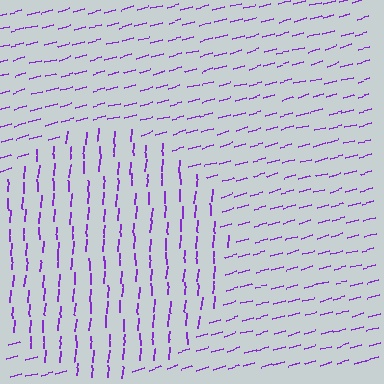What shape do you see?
I see a circle.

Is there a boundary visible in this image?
Yes, there is a texture boundary formed by a change in line orientation.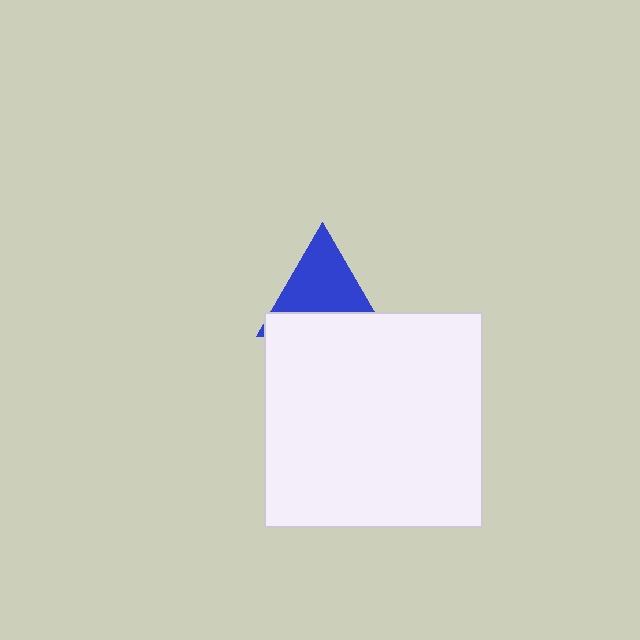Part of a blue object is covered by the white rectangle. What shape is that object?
It is a triangle.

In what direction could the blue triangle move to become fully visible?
The blue triangle could move up. That would shift it out from behind the white rectangle entirely.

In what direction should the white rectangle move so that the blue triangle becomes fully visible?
The white rectangle should move down. That is the shortest direction to clear the overlap and leave the blue triangle fully visible.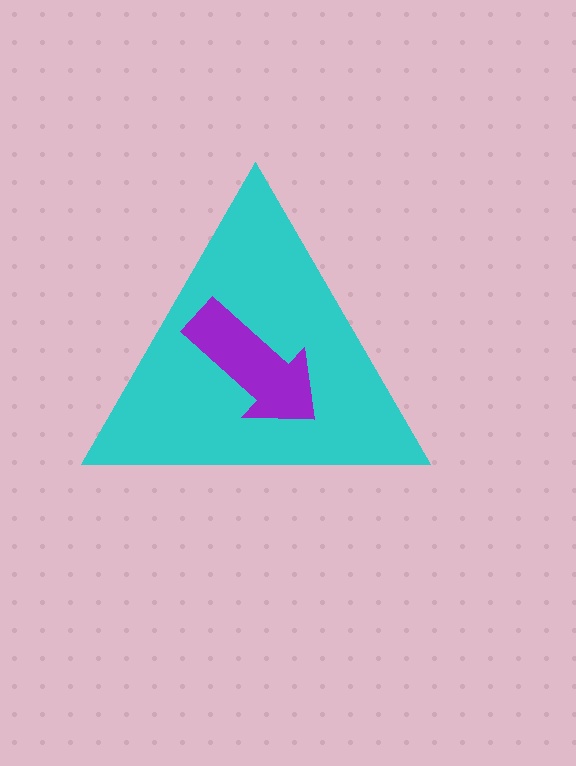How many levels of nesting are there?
2.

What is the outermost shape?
The cyan triangle.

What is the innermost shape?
The purple arrow.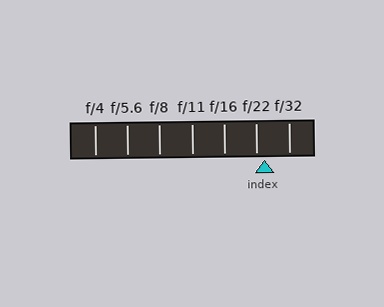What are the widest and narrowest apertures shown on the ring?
The widest aperture shown is f/4 and the narrowest is f/32.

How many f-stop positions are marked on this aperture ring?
There are 7 f-stop positions marked.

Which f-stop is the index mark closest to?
The index mark is closest to f/22.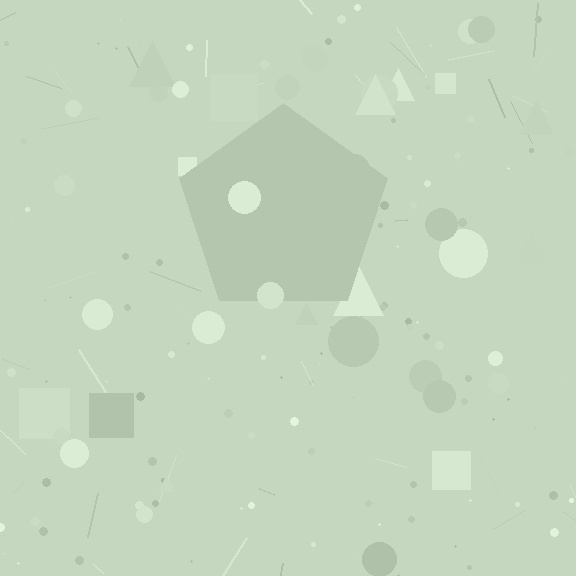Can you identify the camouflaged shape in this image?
The camouflaged shape is a pentagon.